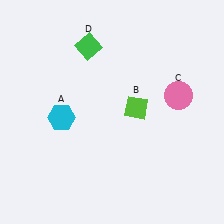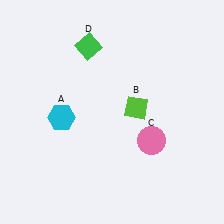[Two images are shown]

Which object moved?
The pink circle (C) moved down.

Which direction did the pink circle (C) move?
The pink circle (C) moved down.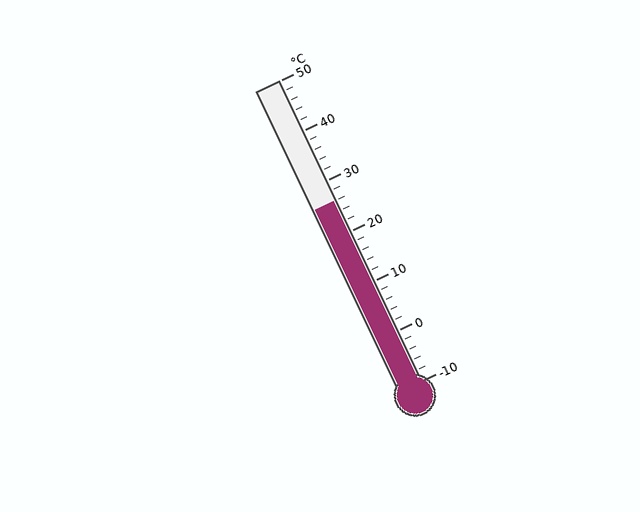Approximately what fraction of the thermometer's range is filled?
The thermometer is filled to approximately 60% of its range.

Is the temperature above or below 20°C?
The temperature is above 20°C.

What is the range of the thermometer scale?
The thermometer scale ranges from -10°C to 50°C.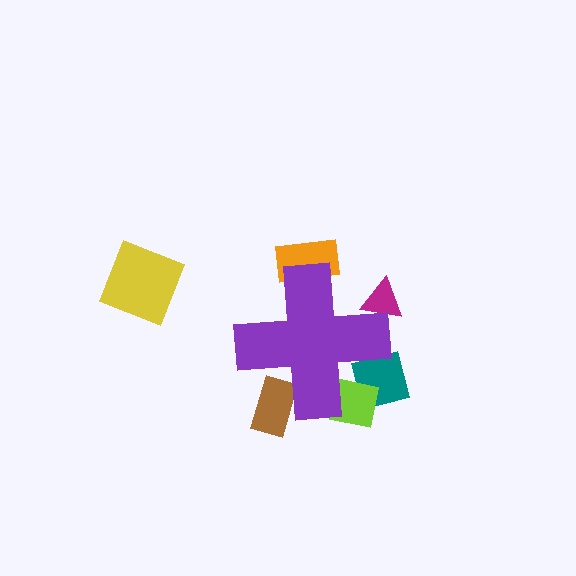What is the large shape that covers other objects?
A purple cross.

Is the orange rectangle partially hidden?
Yes, the orange rectangle is partially hidden behind the purple cross.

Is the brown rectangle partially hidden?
Yes, the brown rectangle is partially hidden behind the purple cross.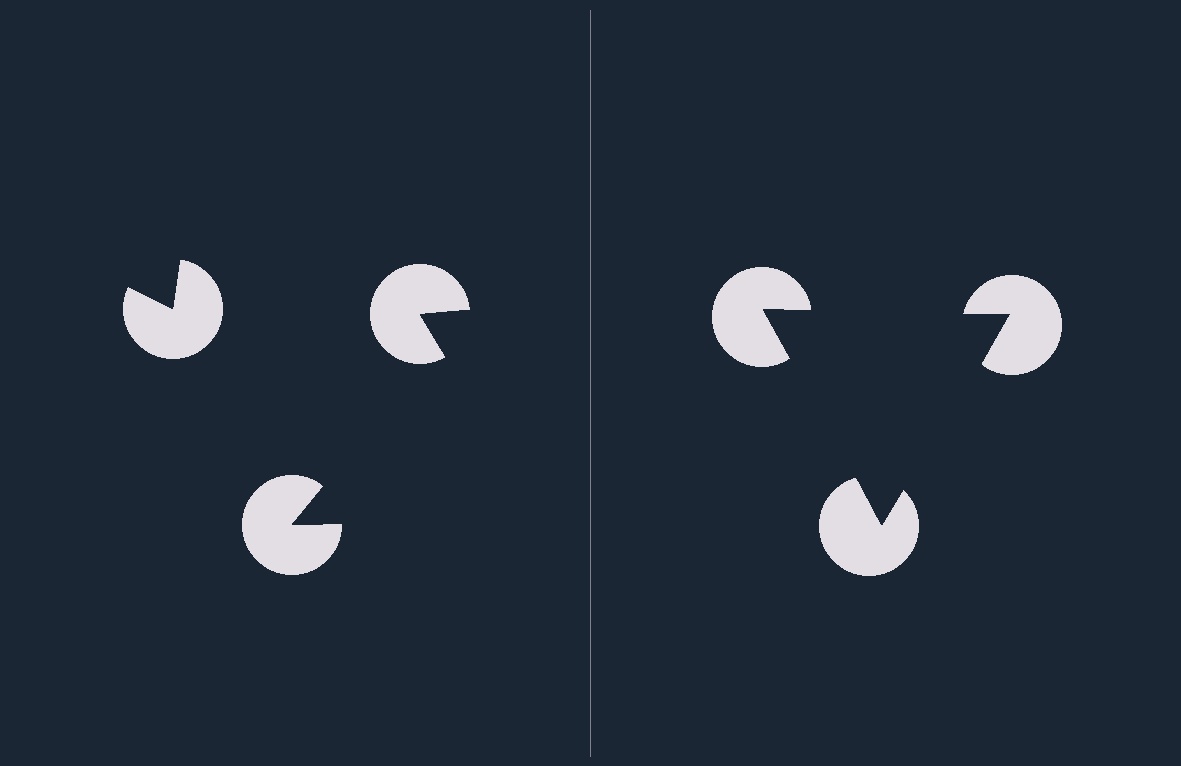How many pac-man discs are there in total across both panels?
6 — 3 on each side.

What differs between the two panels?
The pac-man discs are positioned identically on both sides; only the wedge orientations differ. On the right they align to a triangle; on the left they are misaligned.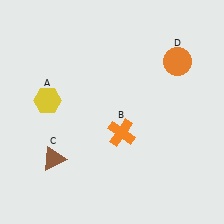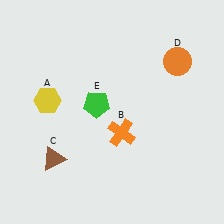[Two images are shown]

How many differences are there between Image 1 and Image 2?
There is 1 difference between the two images.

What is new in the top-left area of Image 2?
A green pentagon (E) was added in the top-left area of Image 2.